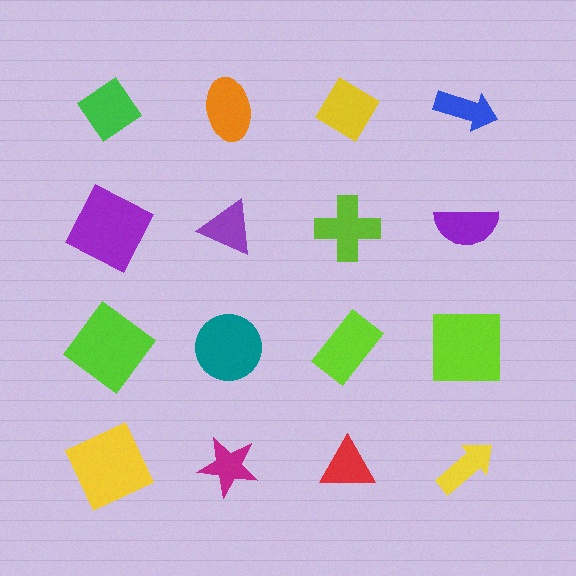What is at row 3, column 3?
A lime rectangle.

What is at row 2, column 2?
A purple triangle.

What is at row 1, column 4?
A blue arrow.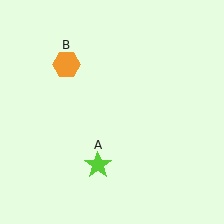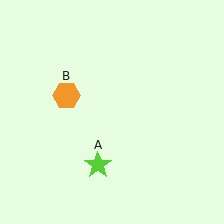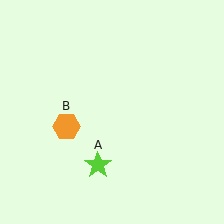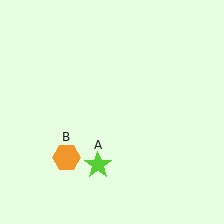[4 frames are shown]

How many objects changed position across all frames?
1 object changed position: orange hexagon (object B).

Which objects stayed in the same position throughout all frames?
Lime star (object A) remained stationary.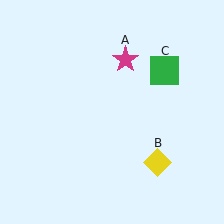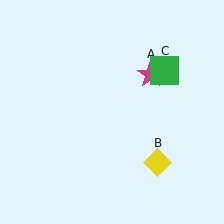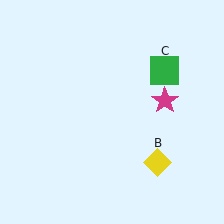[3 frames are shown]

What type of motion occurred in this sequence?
The magenta star (object A) rotated clockwise around the center of the scene.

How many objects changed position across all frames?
1 object changed position: magenta star (object A).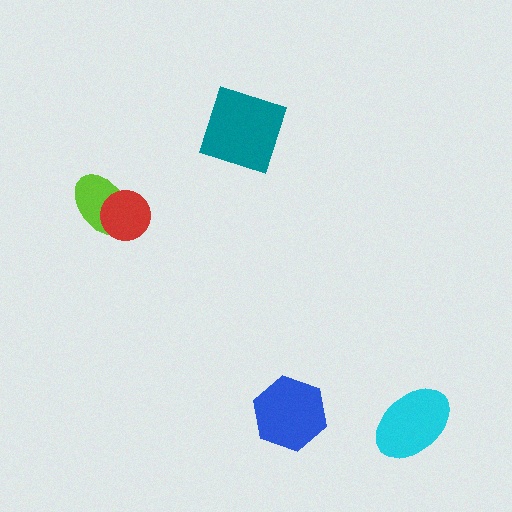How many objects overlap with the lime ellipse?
1 object overlaps with the lime ellipse.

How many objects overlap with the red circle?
1 object overlaps with the red circle.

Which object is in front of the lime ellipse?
The red circle is in front of the lime ellipse.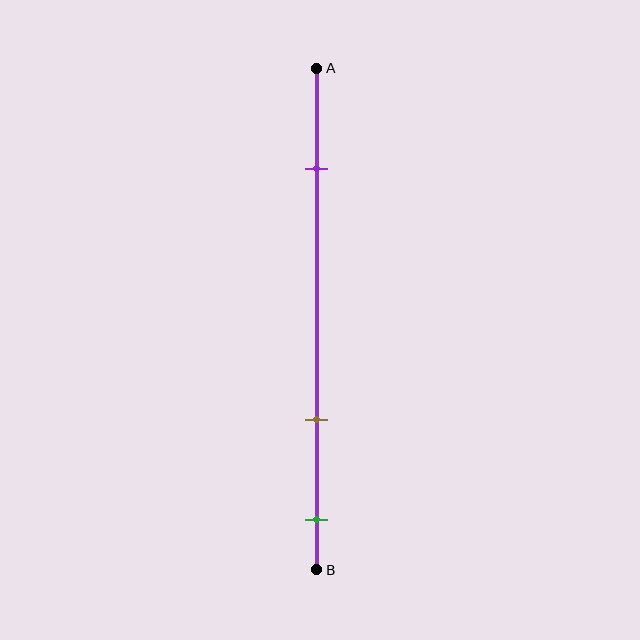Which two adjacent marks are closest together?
The brown and green marks are the closest adjacent pair.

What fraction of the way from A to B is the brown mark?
The brown mark is approximately 70% (0.7) of the way from A to B.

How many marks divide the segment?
There are 3 marks dividing the segment.